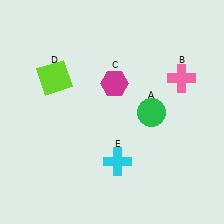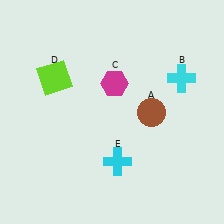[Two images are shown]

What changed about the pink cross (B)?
In Image 1, B is pink. In Image 2, it changed to cyan.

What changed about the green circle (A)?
In Image 1, A is green. In Image 2, it changed to brown.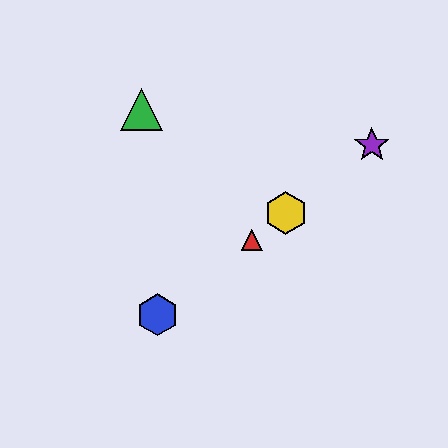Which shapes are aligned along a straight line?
The red triangle, the blue hexagon, the yellow hexagon, the purple star are aligned along a straight line.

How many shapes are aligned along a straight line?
4 shapes (the red triangle, the blue hexagon, the yellow hexagon, the purple star) are aligned along a straight line.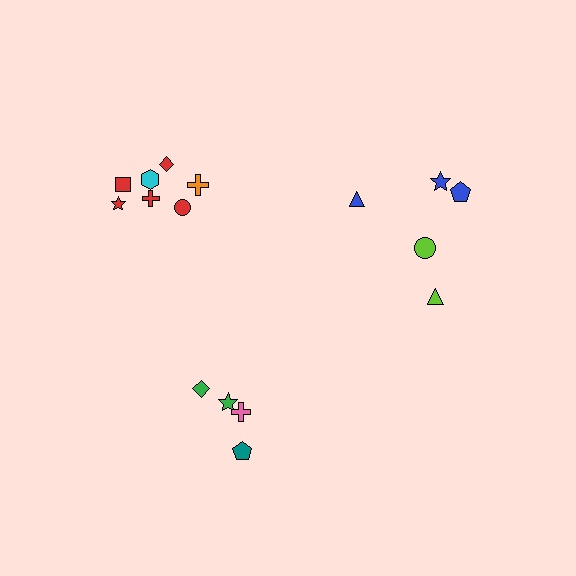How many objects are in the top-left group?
There are 7 objects.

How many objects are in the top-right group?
There are 5 objects.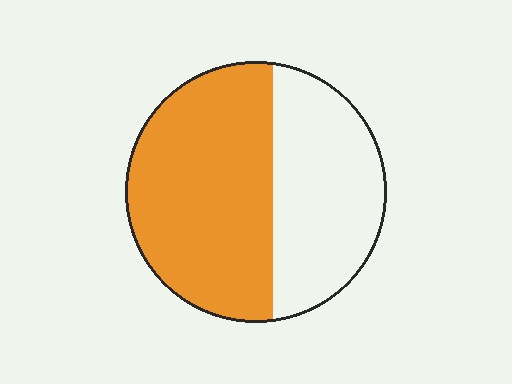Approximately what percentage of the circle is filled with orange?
Approximately 60%.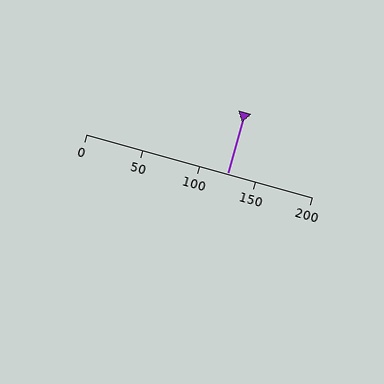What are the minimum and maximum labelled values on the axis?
The axis runs from 0 to 200.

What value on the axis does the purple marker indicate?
The marker indicates approximately 125.